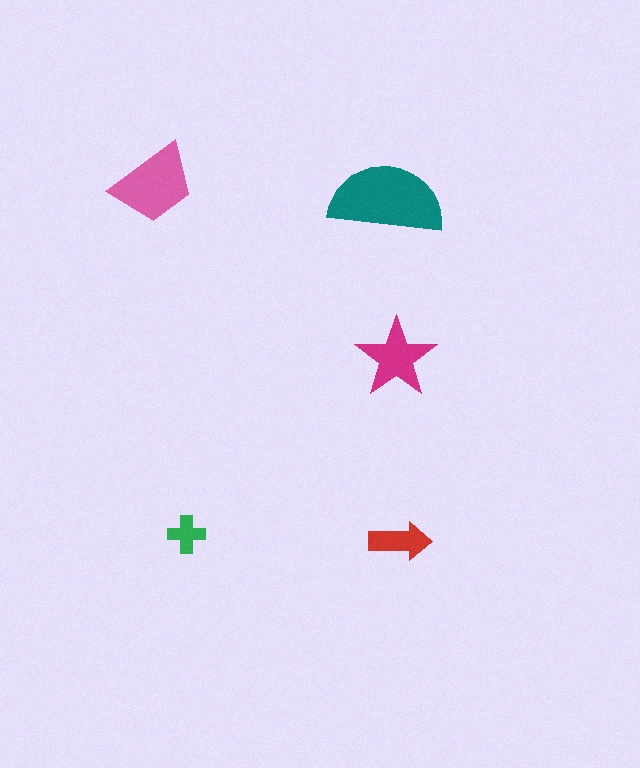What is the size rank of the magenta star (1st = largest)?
3rd.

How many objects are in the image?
There are 5 objects in the image.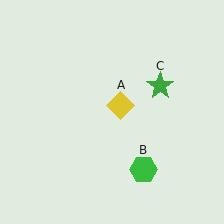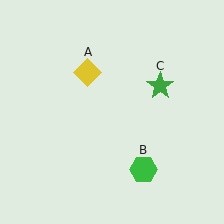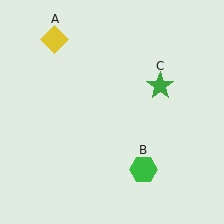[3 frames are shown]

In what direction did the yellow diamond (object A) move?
The yellow diamond (object A) moved up and to the left.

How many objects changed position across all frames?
1 object changed position: yellow diamond (object A).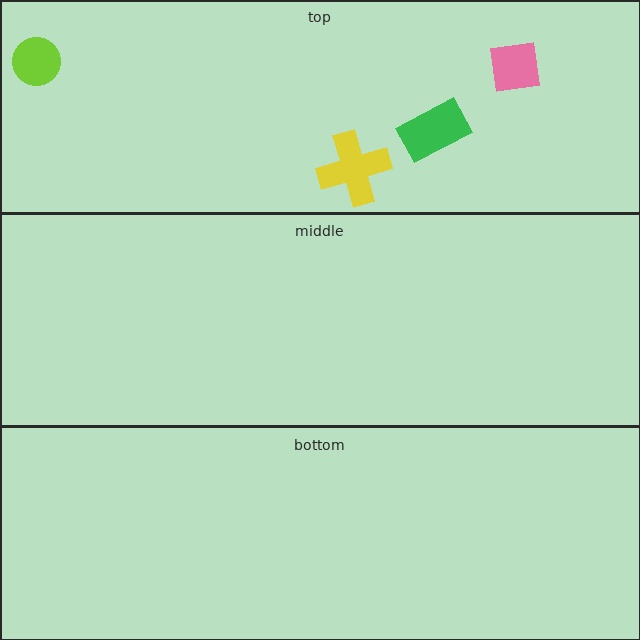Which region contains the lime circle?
The top region.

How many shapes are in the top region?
4.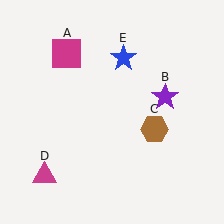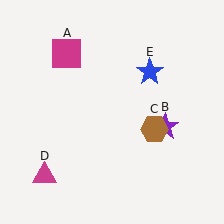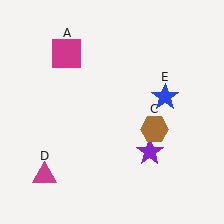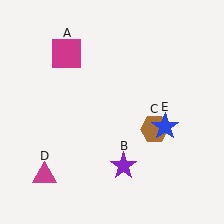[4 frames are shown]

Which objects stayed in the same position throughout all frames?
Magenta square (object A) and brown hexagon (object C) and magenta triangle (object D) remained stationary.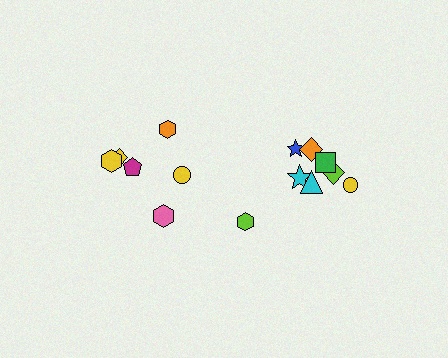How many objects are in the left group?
There are 6 objects.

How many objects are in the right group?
There are 8 objects.